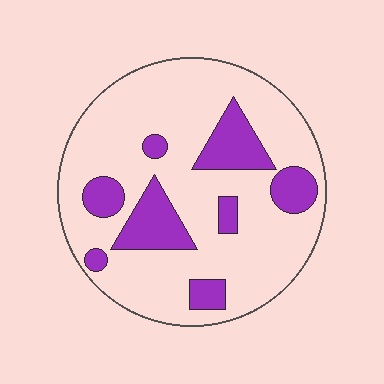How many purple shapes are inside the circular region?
8.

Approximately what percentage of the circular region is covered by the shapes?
Approximately 20%.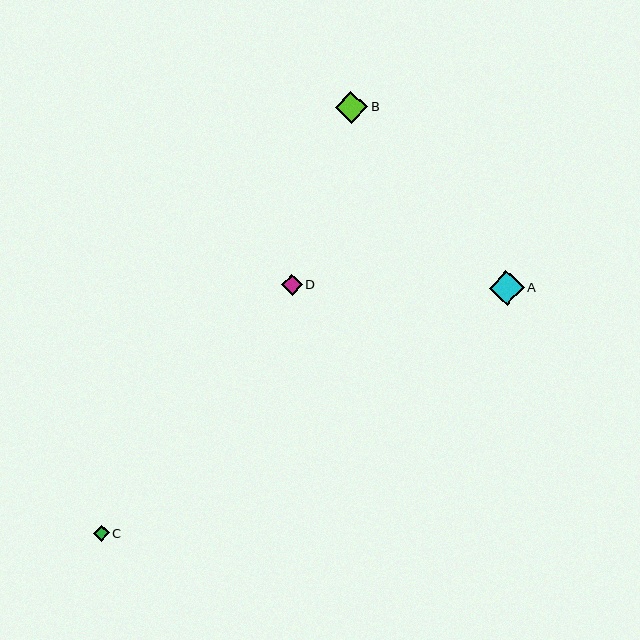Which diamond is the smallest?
Diamond C is the smallest with a size of approximately 16 pixels.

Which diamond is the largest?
Diamond A is the largest with a size of approximately 35 pixels.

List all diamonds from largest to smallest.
From largest to smallest: A, B, D, C.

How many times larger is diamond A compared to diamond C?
Diamond A is approximately 2.2 times the size of diamond C.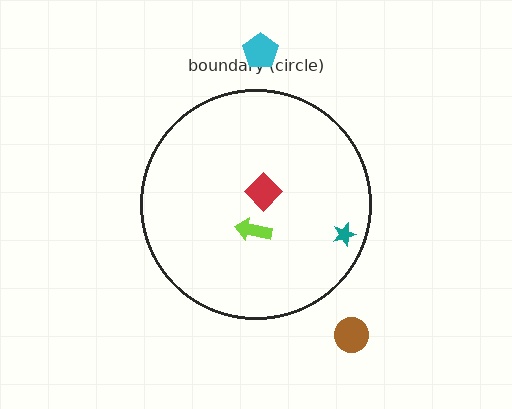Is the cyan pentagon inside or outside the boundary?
Outside.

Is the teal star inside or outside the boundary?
Inside.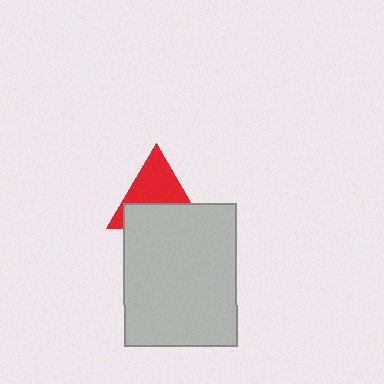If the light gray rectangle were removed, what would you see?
You would see the complete red triangle.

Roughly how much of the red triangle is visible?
About half of it is visible (roughly 55%).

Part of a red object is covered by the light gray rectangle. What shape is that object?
It is a triangle.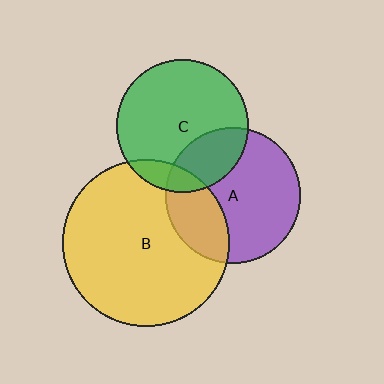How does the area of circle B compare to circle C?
Approximately 1.6 times.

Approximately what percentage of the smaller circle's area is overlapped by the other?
Approximately 30%.